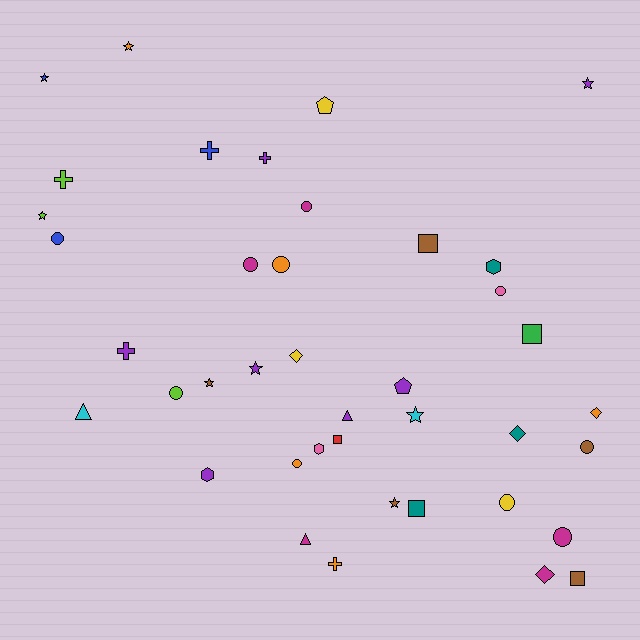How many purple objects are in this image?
There are 7 purple objects.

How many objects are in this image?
There are 40 objects.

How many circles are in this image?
There are 10 circles.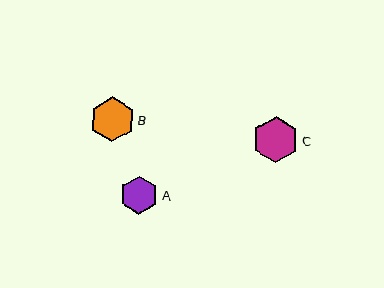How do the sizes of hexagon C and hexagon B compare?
Hexagon C and hexagon B are approximately the same size.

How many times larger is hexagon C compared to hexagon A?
Hexagon C is approximately 1.2 times the size of hexagon A.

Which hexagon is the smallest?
Hexagon A is the smallest with a size of approximately 38 pixels.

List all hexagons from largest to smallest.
From largest to smallest: C, B, A.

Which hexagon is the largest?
Hexagon C is the largest with a size of approximately 46 pixels.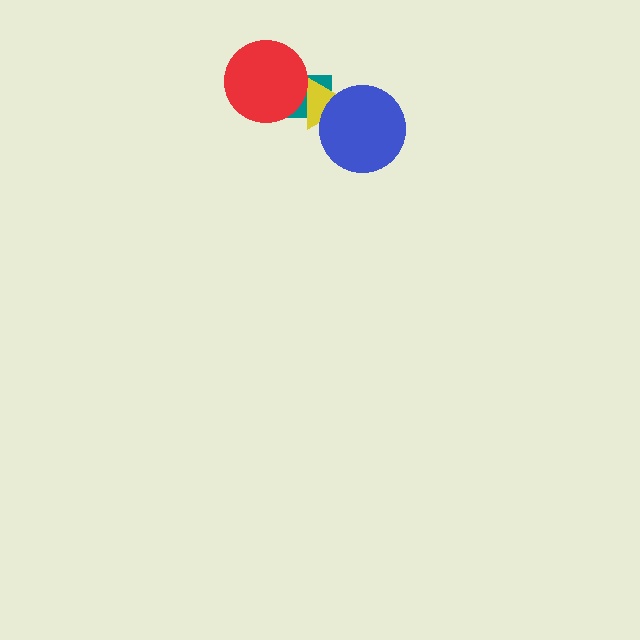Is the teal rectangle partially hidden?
Yes, it is partially covered by another shape.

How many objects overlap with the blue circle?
1 object overlaps with the blue circle.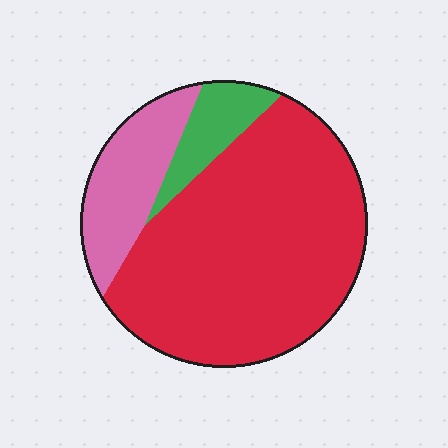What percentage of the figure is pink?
Pink covers roughly 20% of the figure.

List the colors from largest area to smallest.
From largest to smallest: red, pink, green.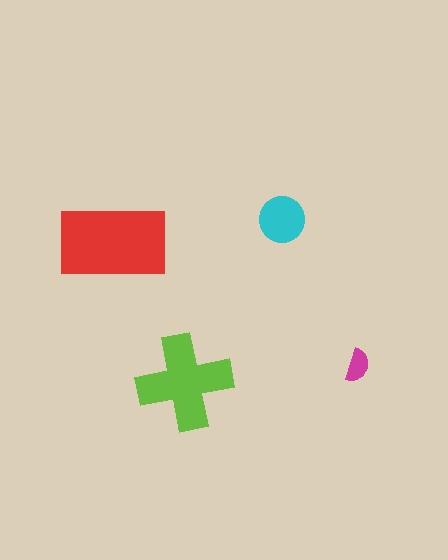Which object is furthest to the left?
The red rectangle is leftmost.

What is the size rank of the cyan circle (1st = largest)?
3rd.